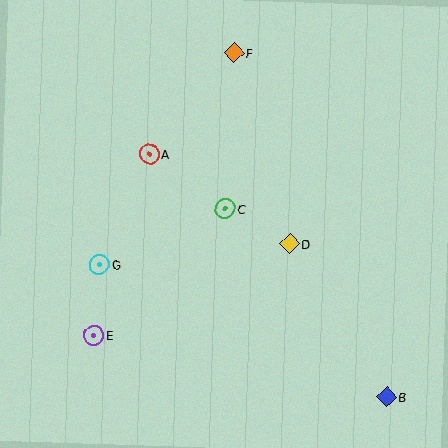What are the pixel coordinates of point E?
Point E is at (94, 335).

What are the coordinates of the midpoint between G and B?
The midpoint between G and B is at (243, 331).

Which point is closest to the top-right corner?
Point F is closest to the top-right corner.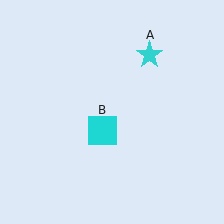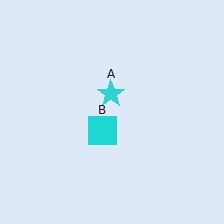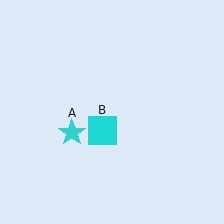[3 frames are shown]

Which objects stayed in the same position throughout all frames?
Cyan square (object B) remained stationary.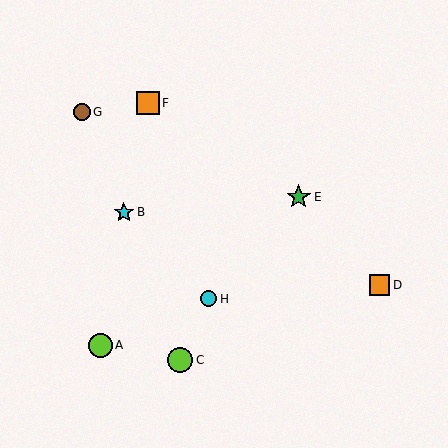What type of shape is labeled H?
Shape H is a cyan circle.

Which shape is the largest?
The lime circle (labeled C) is the largest.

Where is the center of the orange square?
The center of the orange square is at (380, 285).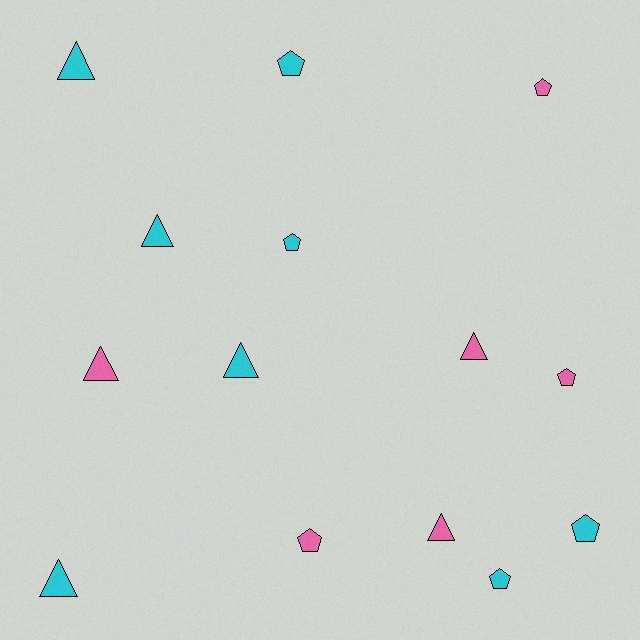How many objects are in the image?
There are 14 objects.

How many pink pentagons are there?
There are 3 pink pentagons.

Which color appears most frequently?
Cyan, with 8 objects.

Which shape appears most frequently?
Triangle, with 7 objects.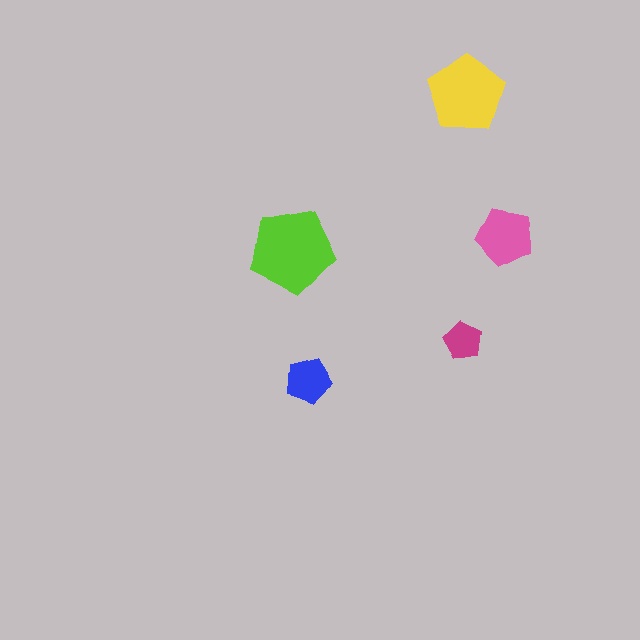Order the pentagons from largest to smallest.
the lime one, the yellow one, the pink one, the blue one, the magenta one.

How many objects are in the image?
There are 5 objects in the image.